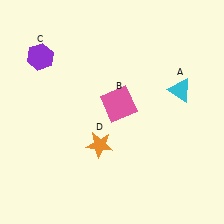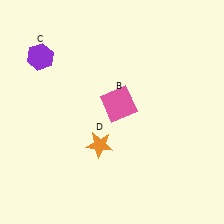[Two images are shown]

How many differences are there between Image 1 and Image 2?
There is 1 difference between the two images.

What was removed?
The cyan triangle (A) was removed in Image 2.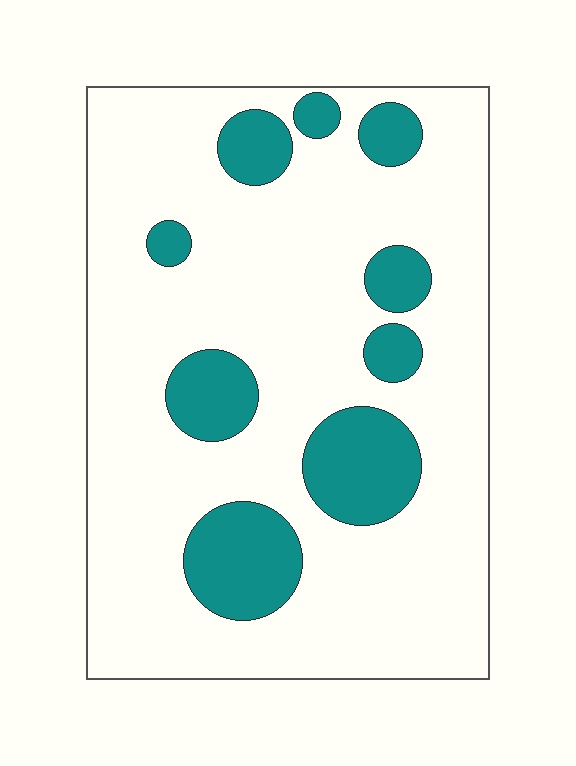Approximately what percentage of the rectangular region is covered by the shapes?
Approximately 20%.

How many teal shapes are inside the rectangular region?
9.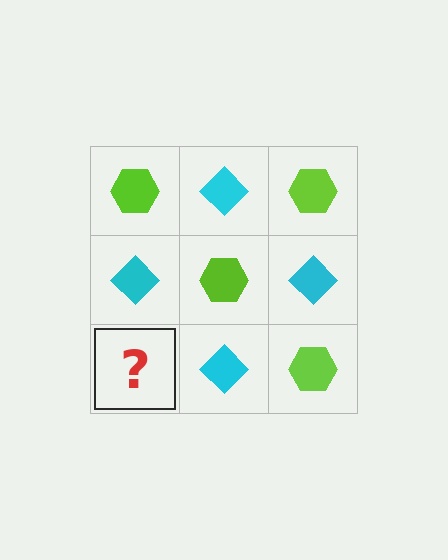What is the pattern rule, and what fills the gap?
The rule is that it alternates lime hexagon and cyan diamond in a checkerboard pattern. The gap should be filled with a lime hexagon.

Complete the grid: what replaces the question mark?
The question mark should be replaced with a lime hexagon.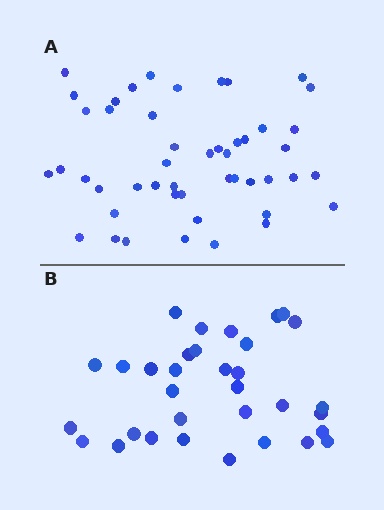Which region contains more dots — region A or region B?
Region A (the top region) has more dots.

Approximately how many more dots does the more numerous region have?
Region A has approximately 15 more dots than region B.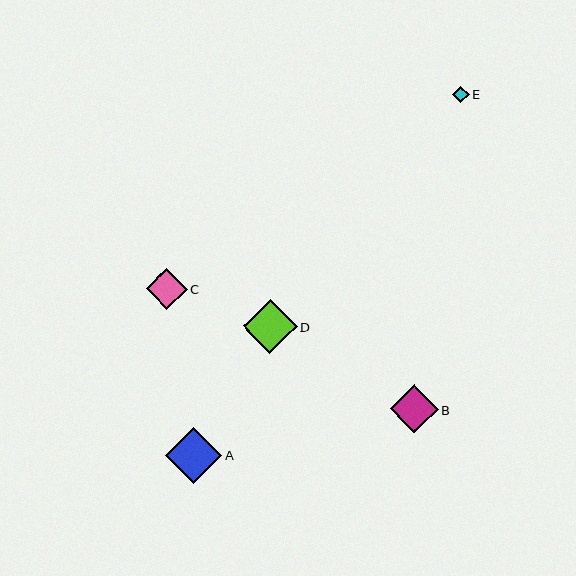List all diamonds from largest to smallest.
From largest to smallest: A, D, B, C, E.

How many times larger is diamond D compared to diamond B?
Diamond D is approximately 1.1 times the size of diamond B.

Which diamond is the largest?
Diamond A is the largest with a size of approximately 56 pixels.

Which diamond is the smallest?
Diamond E is the smallest with a size of approximately 17 pixels.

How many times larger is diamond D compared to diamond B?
Diamond D is approximately 1.1 times the size of diamond B.